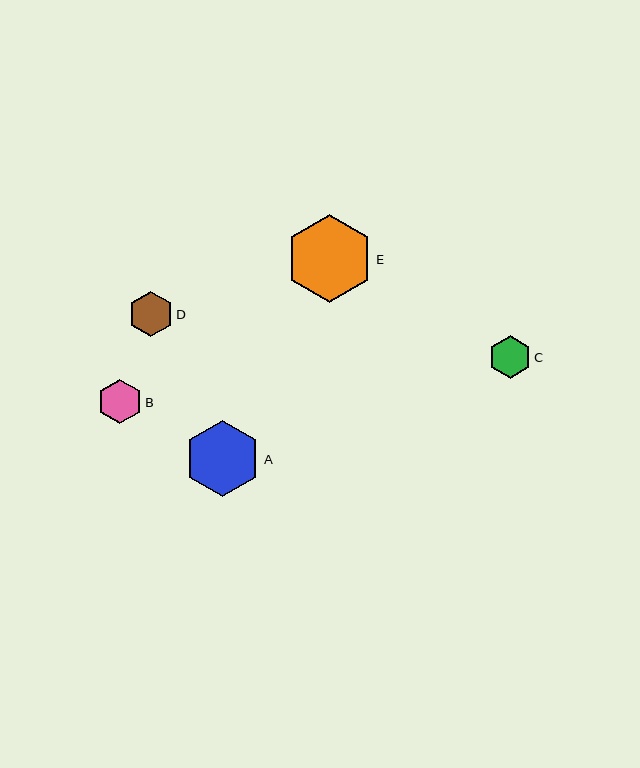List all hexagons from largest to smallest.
From largest to smallest: E, A, D, B, C.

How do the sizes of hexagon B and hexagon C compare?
Hexagon B and hexagon C are approximately the same size.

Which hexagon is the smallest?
Hexagon C is the smallest with a size of approximately 42 pixels.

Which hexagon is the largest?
Hexagon E is the largest with a size of approximately 88 pixels.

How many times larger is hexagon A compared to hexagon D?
Hexagon A is approximately 1.7 times the size of hexagon D.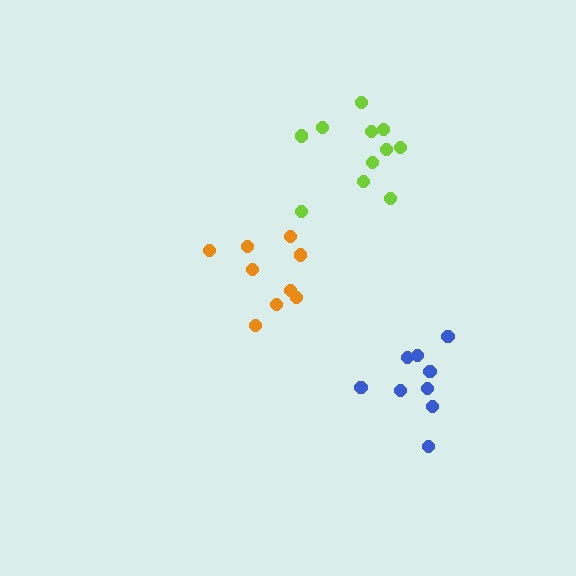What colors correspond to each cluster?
The clusters are colored: lime, orange, blue.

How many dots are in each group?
Group 1: 11 dots, Group 2: 9 dots, Group 3: 9 dots (29 total).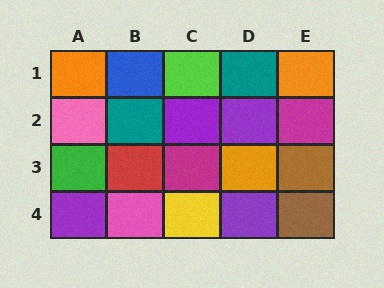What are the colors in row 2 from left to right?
Pink, teal, purple, purple, magenta.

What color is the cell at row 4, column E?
Brown.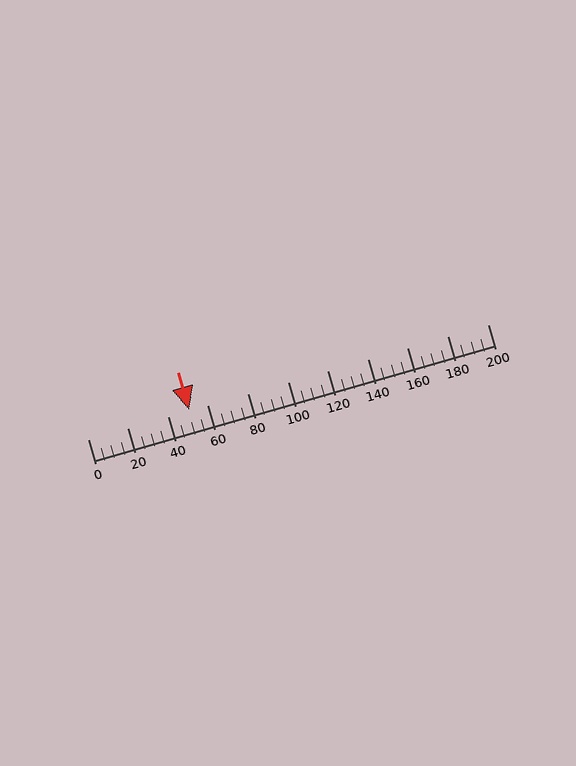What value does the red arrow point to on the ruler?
The red arrow points to approximately 50.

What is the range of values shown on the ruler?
The ruler shows values from 0 to 200.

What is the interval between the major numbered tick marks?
The major tick marks are spaced 20 units apart.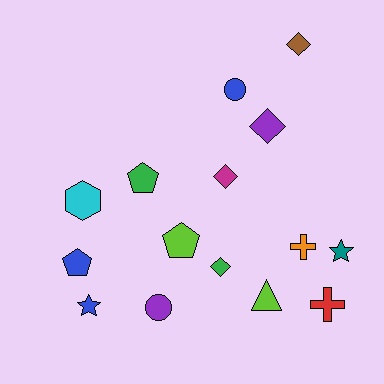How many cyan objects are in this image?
There is 1 cyan object.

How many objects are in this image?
There are 15 objects.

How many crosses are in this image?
There are 2 crosses.